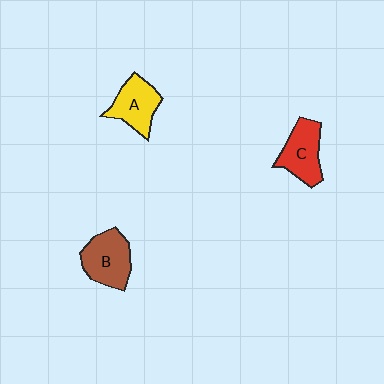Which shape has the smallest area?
Shape A (yellow).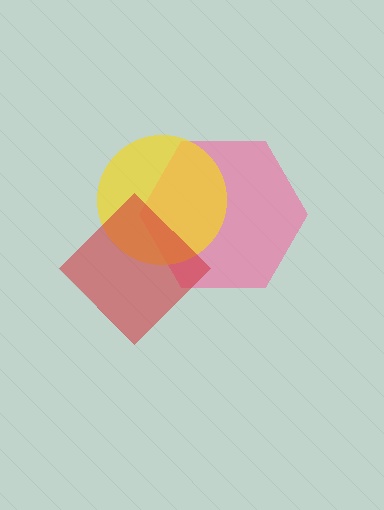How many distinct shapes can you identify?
There are 3 distinct shapes: a pink hexagon, a yellow circle, a red diamond.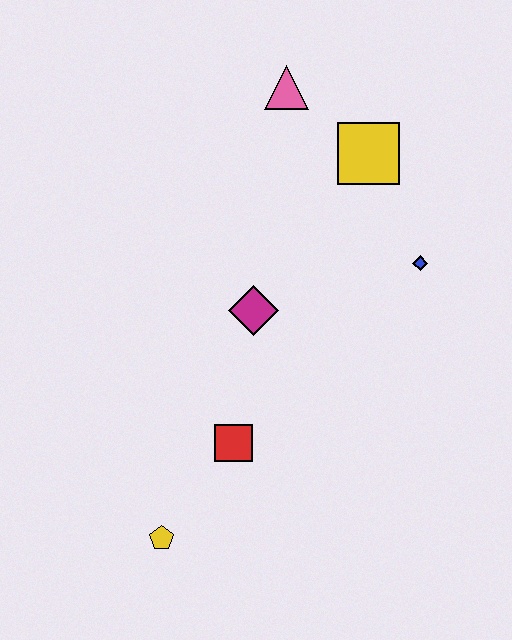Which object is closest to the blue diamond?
The yellow square is closest to the blue diamond.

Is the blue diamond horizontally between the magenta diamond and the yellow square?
No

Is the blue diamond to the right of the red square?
Yes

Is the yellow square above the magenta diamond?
Yes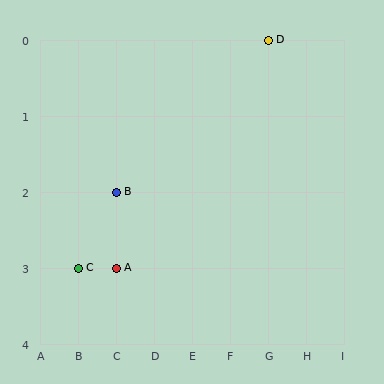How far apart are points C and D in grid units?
Points C and D are 5 columns and 3 rows apart (about 5.8 grid units diagonally).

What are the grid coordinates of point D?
Point D is at grid coordinates (G, 0).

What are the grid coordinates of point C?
Point C is at grid coordinates (B, 3).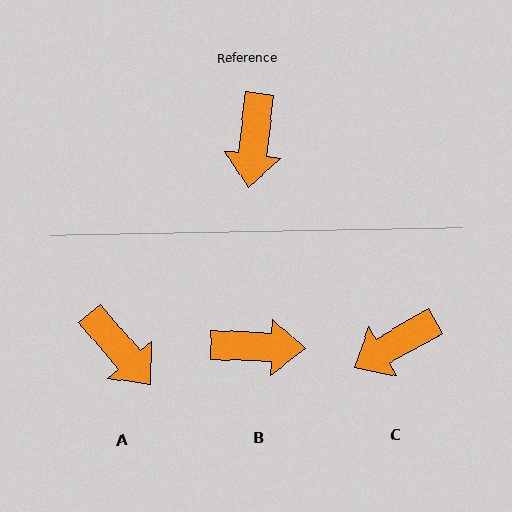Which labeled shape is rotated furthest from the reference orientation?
B, about 94 degrees away.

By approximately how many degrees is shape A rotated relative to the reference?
Approximately 47 degrees counter-clockwise.